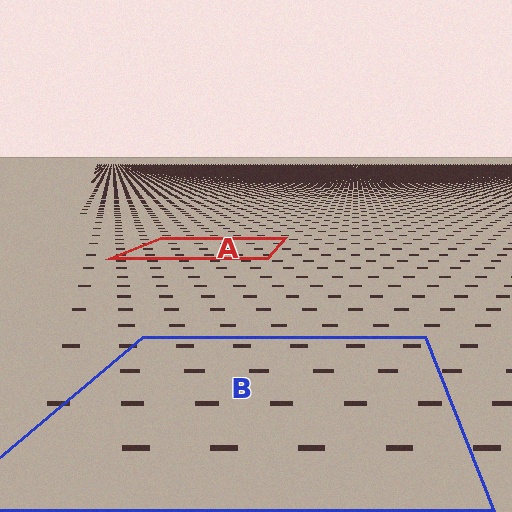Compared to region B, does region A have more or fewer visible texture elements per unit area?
Region A has more texture elements per unit area — they are packed more densely because it is farther away.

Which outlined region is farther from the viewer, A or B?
Region A is farther from the viewer — the texture elements inside it appear smaller and more densely packed.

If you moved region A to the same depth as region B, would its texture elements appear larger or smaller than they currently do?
They would appear larger. At a closer depth, the same texture elements are projected at a bigger on-screen size.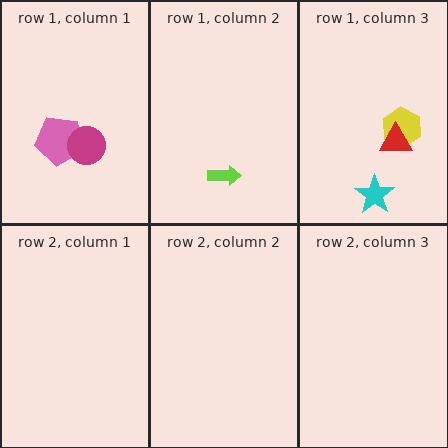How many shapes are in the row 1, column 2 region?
1.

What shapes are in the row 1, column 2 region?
The lime arrow.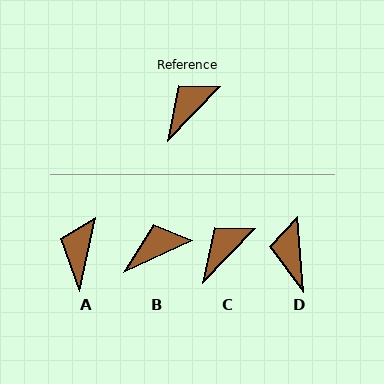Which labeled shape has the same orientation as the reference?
C.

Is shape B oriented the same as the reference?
No, it is off by about 21 degrees.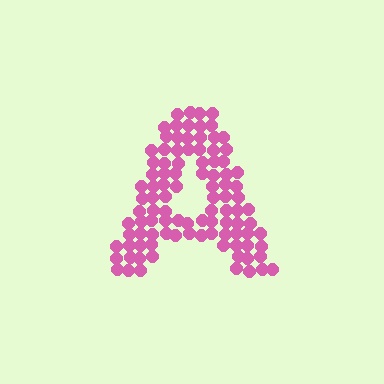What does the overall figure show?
The overall figure shows the letter A.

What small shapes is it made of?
It is made of small circles.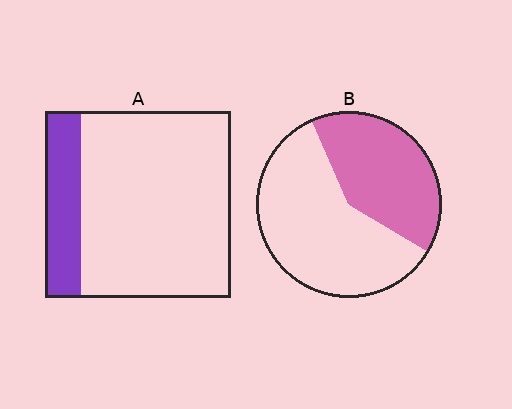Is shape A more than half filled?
No.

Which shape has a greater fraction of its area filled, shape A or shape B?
Shape B.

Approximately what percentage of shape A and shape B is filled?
A is approximately 20% and B is approximately 40%.